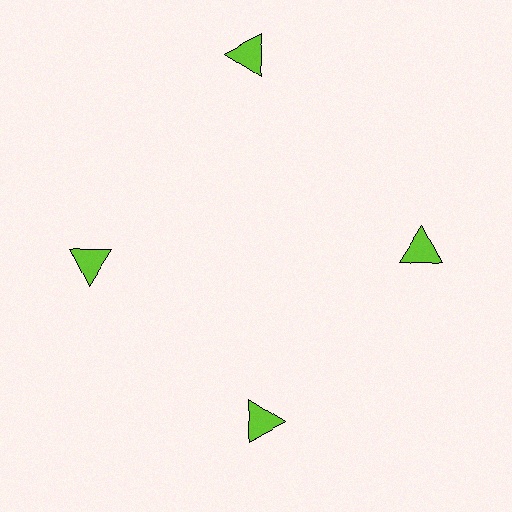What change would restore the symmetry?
The symmetry would be restored by moving it inward, back onto the ring so that all 4 triangles sit at equal angles and equal distance from the center.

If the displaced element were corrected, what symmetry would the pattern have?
It would have 4-fold rotational symmetry — the pattern would map onto itself every 90 degrees.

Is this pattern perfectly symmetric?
No. The 4 lime triangles are arranged in a ring, but one element near the 12 o'clock position is pushed outward from the center, breaking the 4-fold rotational symmetry.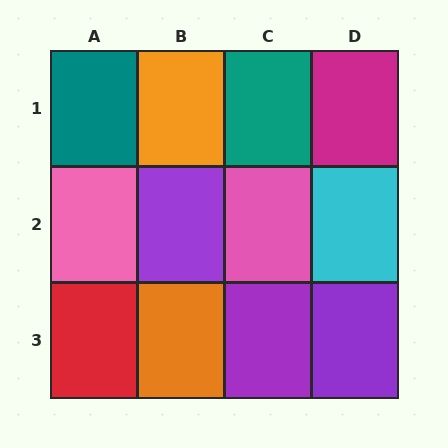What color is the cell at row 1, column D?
Magenta.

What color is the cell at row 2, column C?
Pink.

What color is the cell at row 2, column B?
Purple.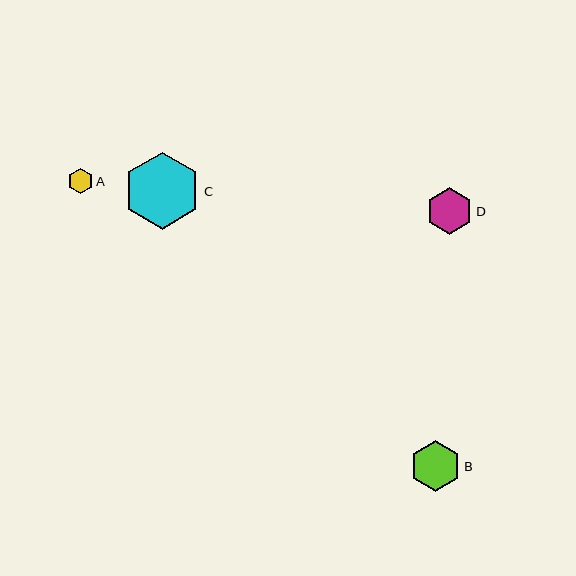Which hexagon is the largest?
Hexagon C is the largest with a size of approximately 77 pixels.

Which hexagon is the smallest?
Hexagon A is the smallest with a size of approximately 25 pixels.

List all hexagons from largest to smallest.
From largest to smallest: C, B, D, A.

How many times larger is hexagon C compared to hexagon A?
Hexagon C is approximately 3.1 times the size of hexagon A.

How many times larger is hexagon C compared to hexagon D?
Hexagon C is approximately 1.7 times the size of hexagon D.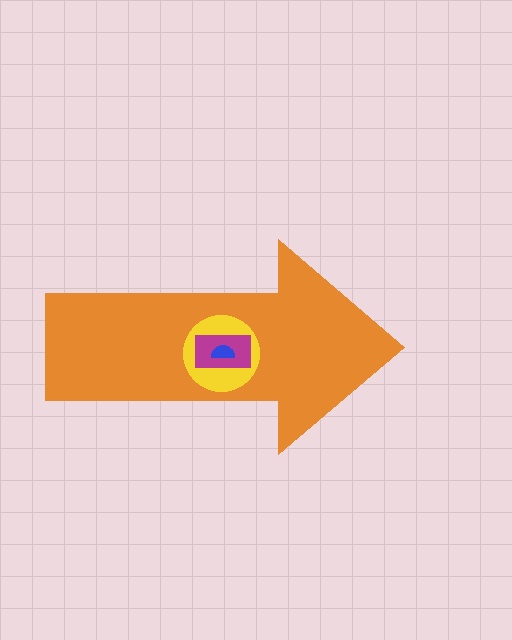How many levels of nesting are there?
4.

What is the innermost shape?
The blue semicircle.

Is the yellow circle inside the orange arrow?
Yes.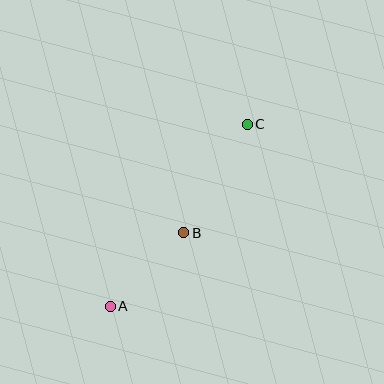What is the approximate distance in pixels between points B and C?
The distance between B and C is approximately 126 pixels.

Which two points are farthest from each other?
Points A and C are farthest from each other.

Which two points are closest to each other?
Points A and B are closest to each other.